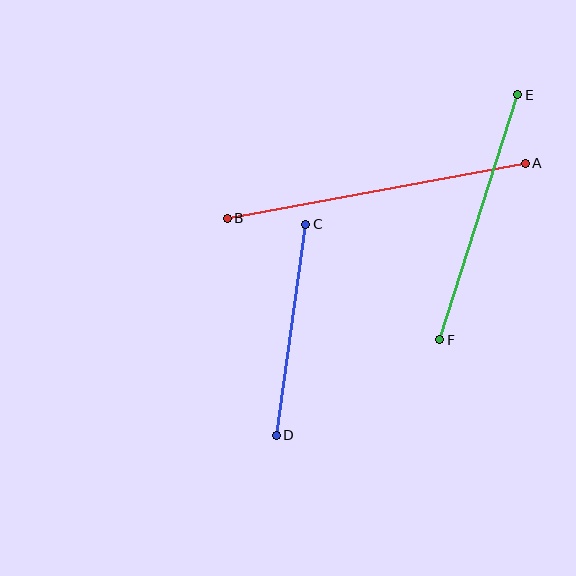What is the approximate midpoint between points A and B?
The midpoint is at approximately (376, 191) pixels.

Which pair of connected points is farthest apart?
Points A and B are farthest apart.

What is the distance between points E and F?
The distance is approximately 257 pixels.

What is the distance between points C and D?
The distance is approximately 213 pixels.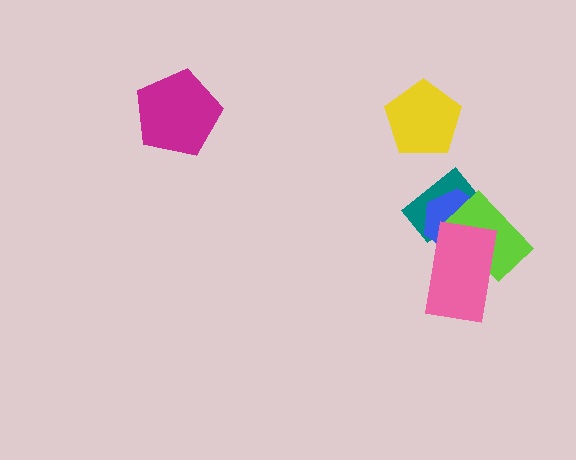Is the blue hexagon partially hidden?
Yes, it is partially covered by another shape.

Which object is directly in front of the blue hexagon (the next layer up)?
The lime rectangle is directly in front of the blue hexagon.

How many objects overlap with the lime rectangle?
3 objects overlap with the lime rectangle.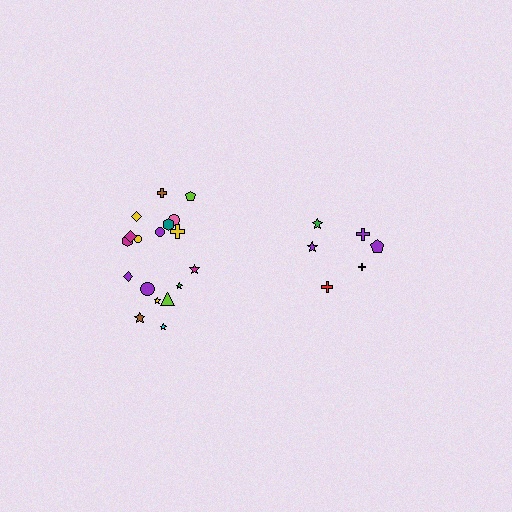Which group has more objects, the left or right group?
The left group.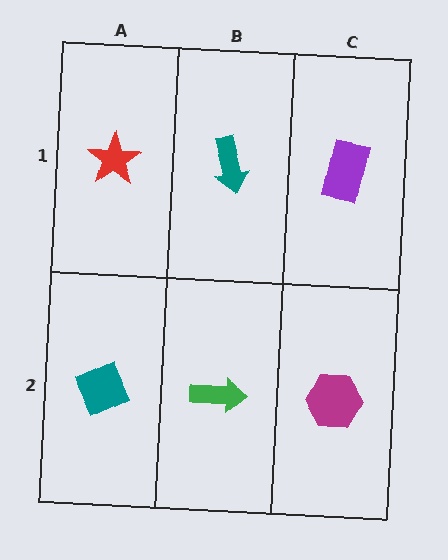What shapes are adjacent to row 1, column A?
A teal diamond (row 2, column A), a teal arrow (row 1, column B).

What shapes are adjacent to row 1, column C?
A magenta hexagon (row 2, column C), a teal arrow (row 1, column B).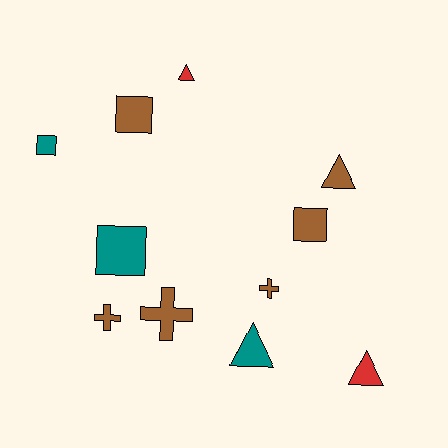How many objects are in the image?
There are 11 objects.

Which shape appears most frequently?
Triangle, with 4 objects.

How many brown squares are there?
There are 2 brown squares.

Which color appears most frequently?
Brown, with 6 objects.